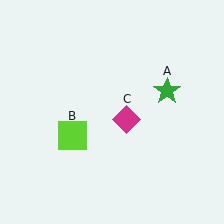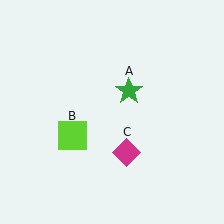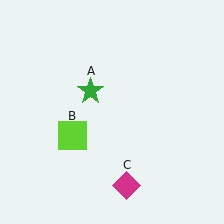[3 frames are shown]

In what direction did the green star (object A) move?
The green star (object A) moved left.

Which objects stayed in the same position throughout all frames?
Lime square (object B) remained stationary.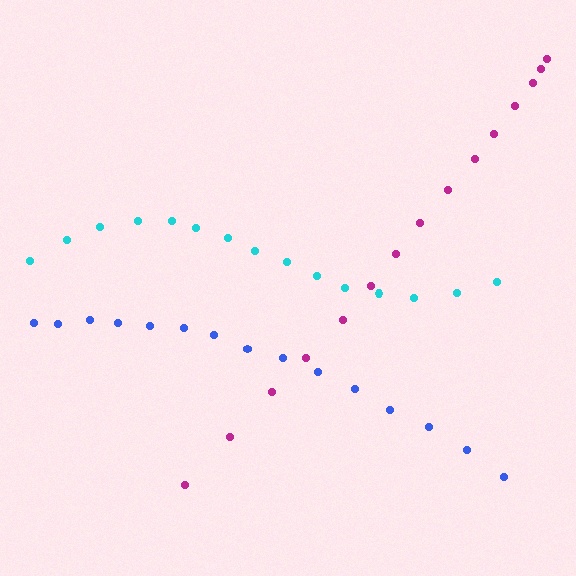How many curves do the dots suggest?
There are 3 distinct paths.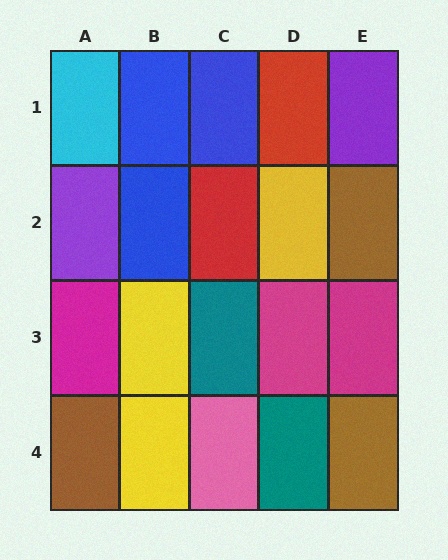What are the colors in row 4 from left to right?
Brown, yellow, pink, teal, brown.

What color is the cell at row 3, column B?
Yellow.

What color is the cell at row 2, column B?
Blue.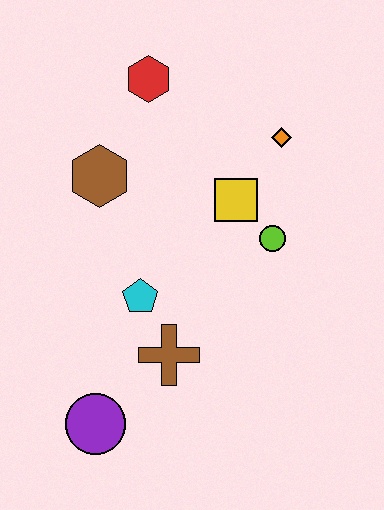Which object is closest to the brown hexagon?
The red hexagon is closest to the brown hexagon.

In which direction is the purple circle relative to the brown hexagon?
The purple circle is below the brown hexagon.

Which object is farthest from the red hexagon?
The purple circle is farthest from the red hexagon.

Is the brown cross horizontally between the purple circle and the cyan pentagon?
No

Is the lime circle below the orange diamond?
Yes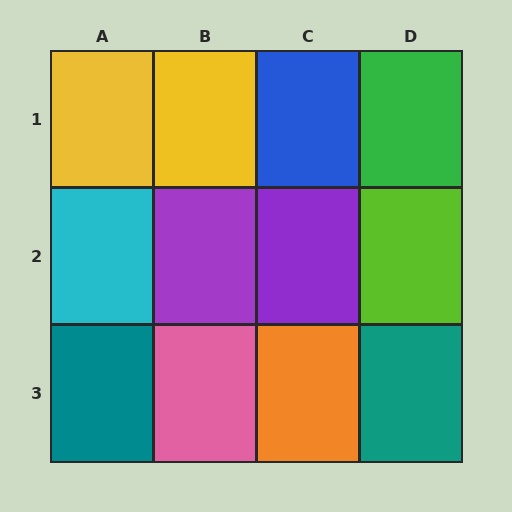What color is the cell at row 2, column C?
Purple.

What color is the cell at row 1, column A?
Yellow.